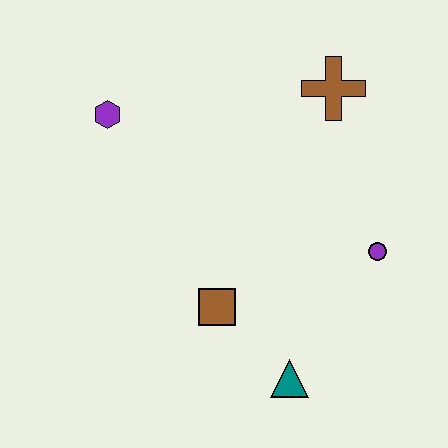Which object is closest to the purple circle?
The teal triangle is closest to the purple circle.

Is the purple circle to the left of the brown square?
No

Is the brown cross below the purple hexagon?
No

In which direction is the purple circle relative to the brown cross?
The purple circle is below the brown cross.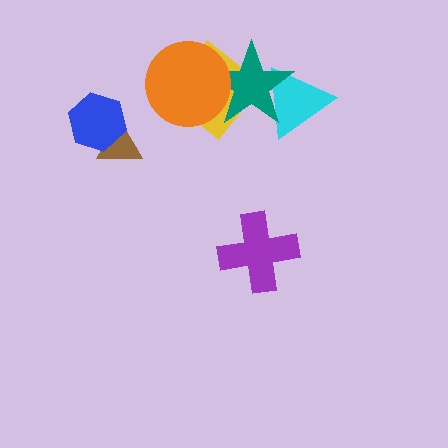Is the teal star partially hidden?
Yes, it is partially covered by another shape.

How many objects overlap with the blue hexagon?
1 object overlaps with the blue hexagon.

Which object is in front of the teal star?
The orange circle is in front of the teal star.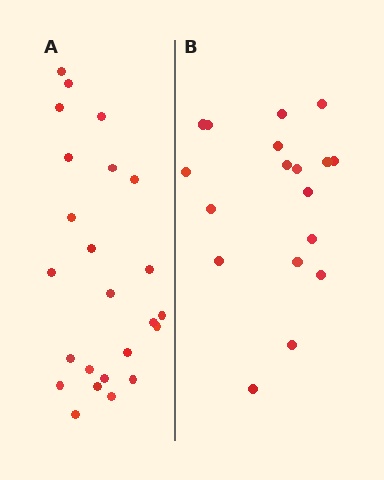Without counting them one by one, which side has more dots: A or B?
Region A (the left region) has more dots.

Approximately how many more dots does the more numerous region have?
Region A has about 6 more dots than region B.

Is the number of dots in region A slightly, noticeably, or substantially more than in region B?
Region A has noticeably more, but not dramatically so. The ratio is roughly 1.3 to 1.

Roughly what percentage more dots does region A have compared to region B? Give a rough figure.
About 35% more.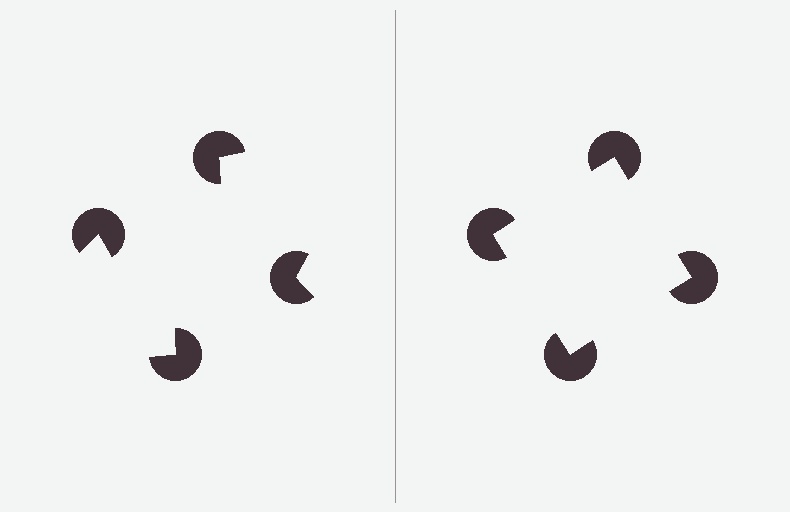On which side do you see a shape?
An illusory square appears on the right side. On the left side the wedge cuts are rotated, so no coherent shape forms.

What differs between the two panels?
The pac-man discs are positioned identically on both sides; only the wedge orientations differ. On the right they align to a square; on the left they are misaligned.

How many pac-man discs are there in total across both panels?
8 — 4 on each side.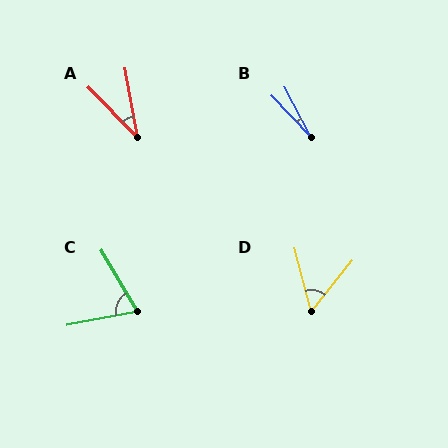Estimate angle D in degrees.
Approximately 54 degrees.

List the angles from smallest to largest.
B (15°), A (34°), D (54°), C (70°).